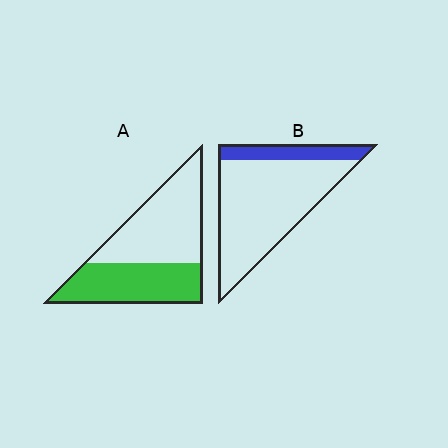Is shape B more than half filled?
No.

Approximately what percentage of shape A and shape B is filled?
A is approximately 45% and B is approximately 20%.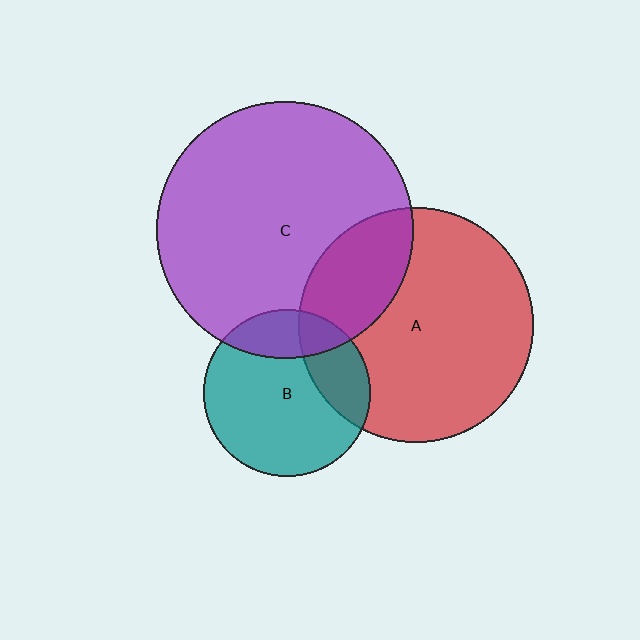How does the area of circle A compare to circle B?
Approximately 2.0 times.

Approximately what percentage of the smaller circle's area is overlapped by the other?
Approximately 20%.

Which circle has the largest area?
Circle C (purple).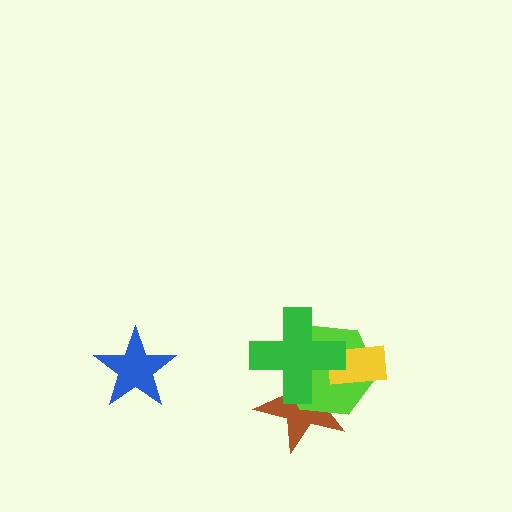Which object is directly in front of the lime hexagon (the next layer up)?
The yellow rectangle is directly in front of the lime hexagon.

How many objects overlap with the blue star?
0 objects overlap with the blue star.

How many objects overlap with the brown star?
3 objects overlap with the brown star.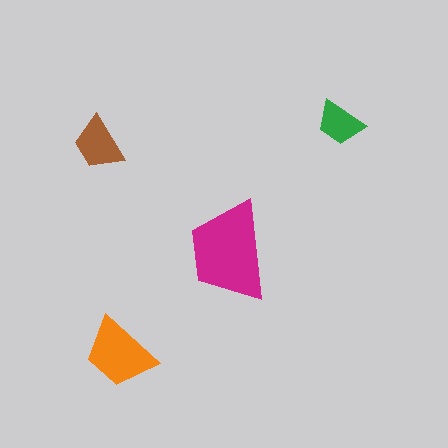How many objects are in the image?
There are 4 objects in the image.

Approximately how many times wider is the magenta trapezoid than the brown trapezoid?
About 2 times wider.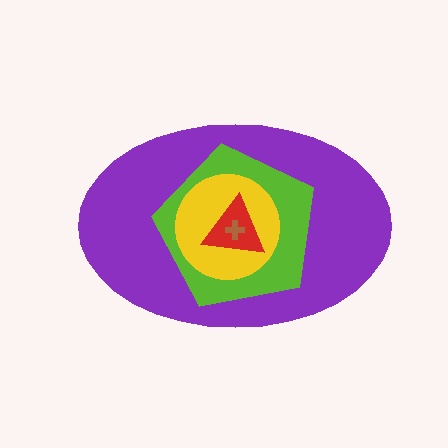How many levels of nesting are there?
5.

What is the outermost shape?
The purple ellipse.